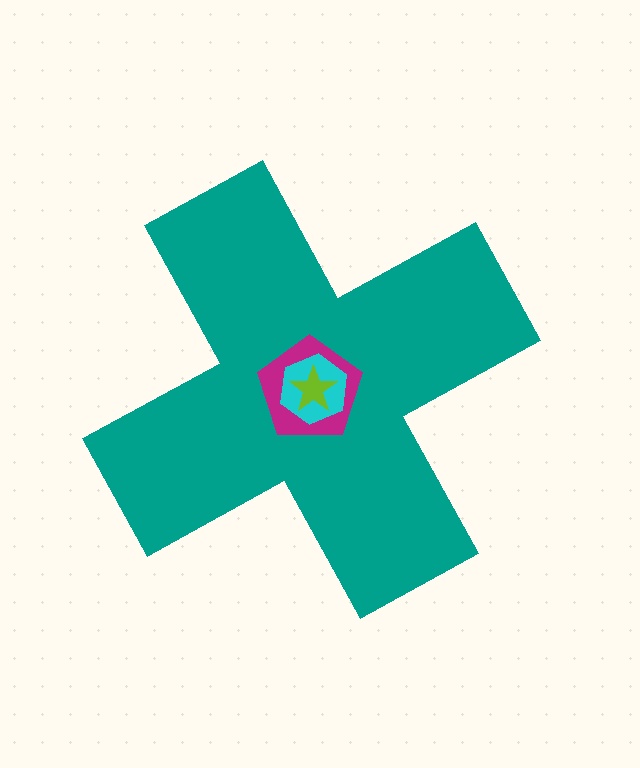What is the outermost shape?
The teal cross.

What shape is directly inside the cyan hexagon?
The lime star.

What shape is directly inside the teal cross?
The magenta pentagon.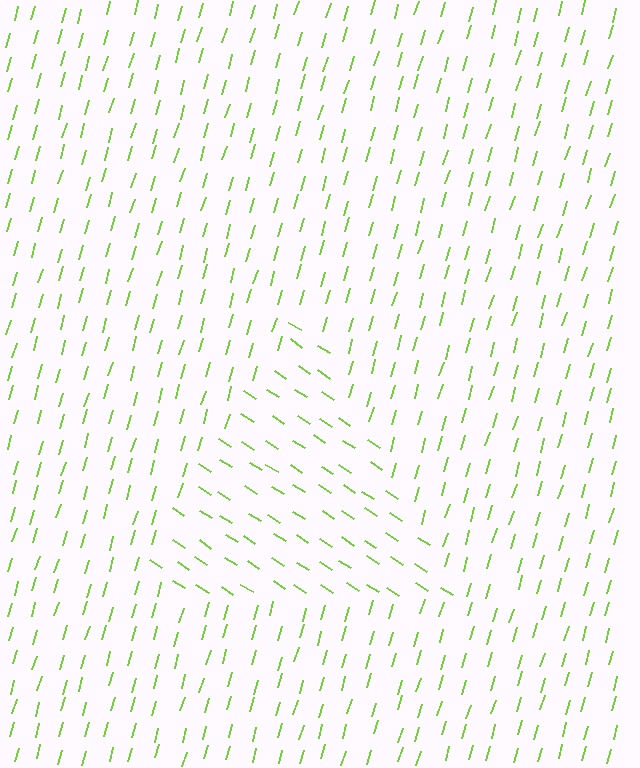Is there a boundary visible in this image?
Yes, there is a texture boundary formed by a change in line orientation.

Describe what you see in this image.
The image is filled with small lime line segments. A triangle region in the image has lines oriented differently from the surrounding lines, creating a visible texture boundary.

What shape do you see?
I see a triangle.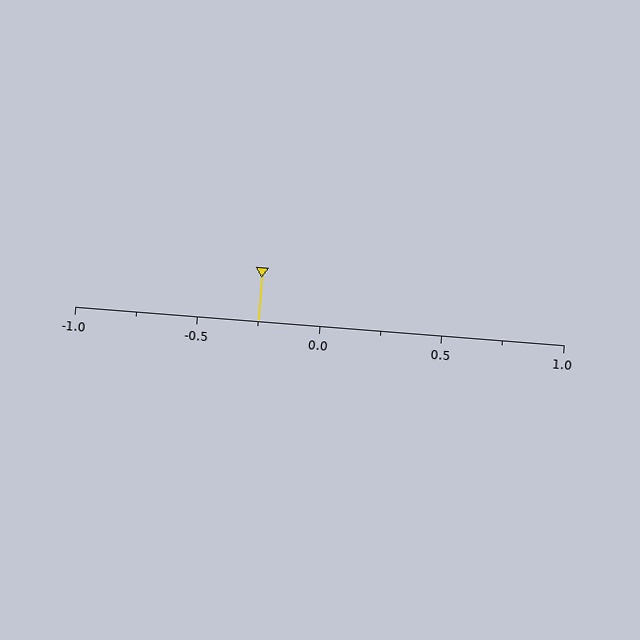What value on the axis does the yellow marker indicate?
The marker indicates approximately -0.25.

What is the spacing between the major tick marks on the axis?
The major ticks are spaced 0.5 apart.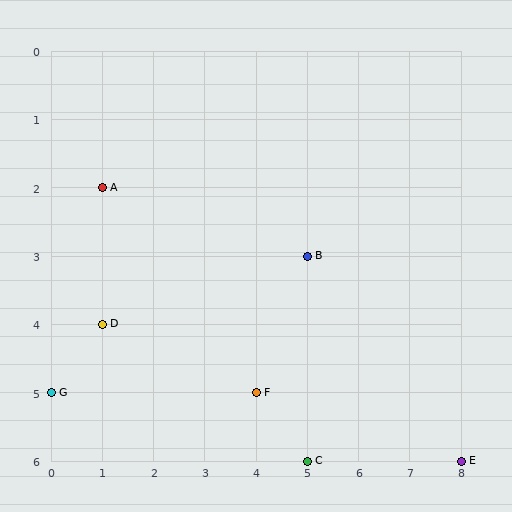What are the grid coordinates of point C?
Point C is at grid coordinates (5, 6).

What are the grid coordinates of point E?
Point E is at grid coordinates (8, 6).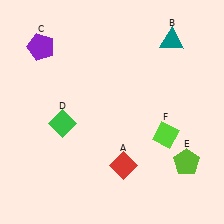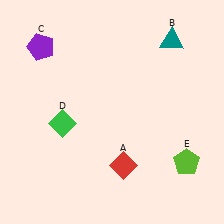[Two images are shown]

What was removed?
The lime diamond (F) was removed in Image 2.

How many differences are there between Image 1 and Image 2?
There is 1 difference between the two images.